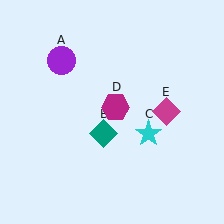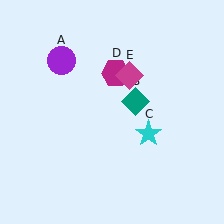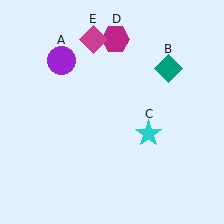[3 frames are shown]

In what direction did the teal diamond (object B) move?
The teal diamond (object B) moved up and to the right.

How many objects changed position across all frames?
3 objects changed position: teal diamond (object B), magenta hexagon (object D), magenta diamond (object E).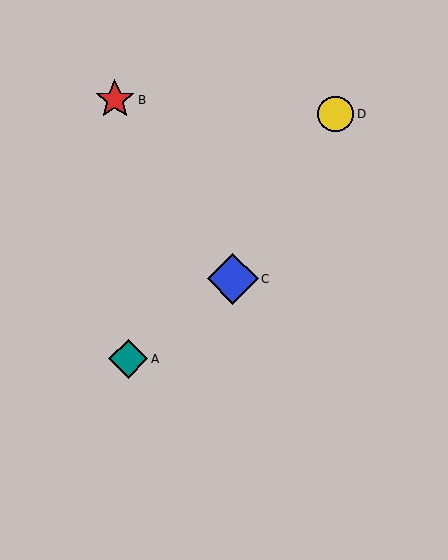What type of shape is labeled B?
Shape B is a red star.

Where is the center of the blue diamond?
The center of the blue diamond is at (233, 279).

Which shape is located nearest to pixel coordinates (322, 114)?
The yellow circle (labeled D) at (336, 114) is nearest to that location.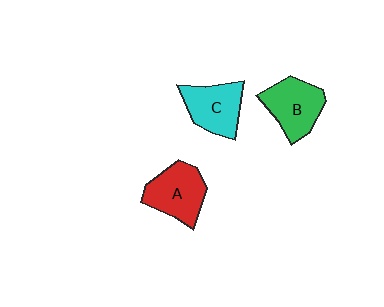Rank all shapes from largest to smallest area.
From largest to smallest: A (red), B (green), C (cyan).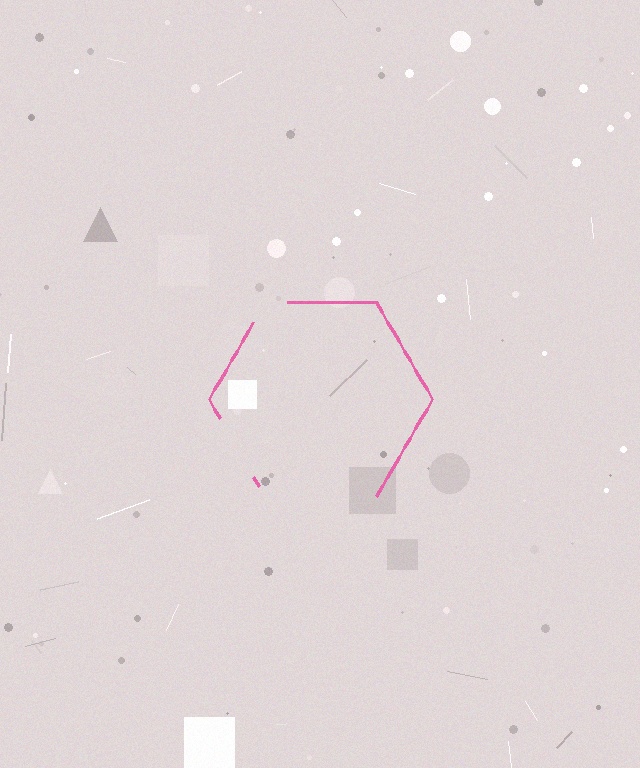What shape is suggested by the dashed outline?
The dashed outline suggests a hexagon.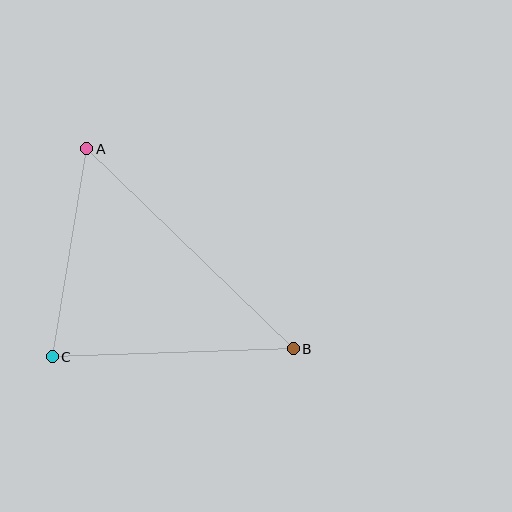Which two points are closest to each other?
Points A and C are closest to each other.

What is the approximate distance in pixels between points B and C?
The distance between B and C is approximately 241 pixels.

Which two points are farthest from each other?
Points A and B are farthest from each other.